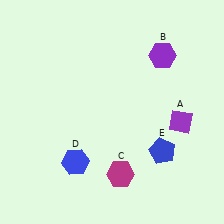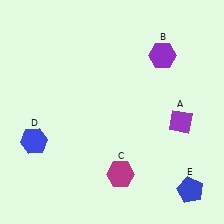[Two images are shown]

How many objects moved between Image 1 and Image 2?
2 objects moved between the two images.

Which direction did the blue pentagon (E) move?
The blue pentagon (E) moved down.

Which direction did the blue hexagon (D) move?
The blue hexagon (D) moved left.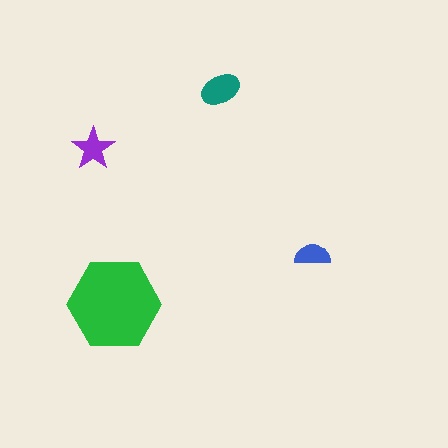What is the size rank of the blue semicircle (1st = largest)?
4th.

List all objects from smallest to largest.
The blue semicircle, the purple star, the teal ellipse, the green hexagon.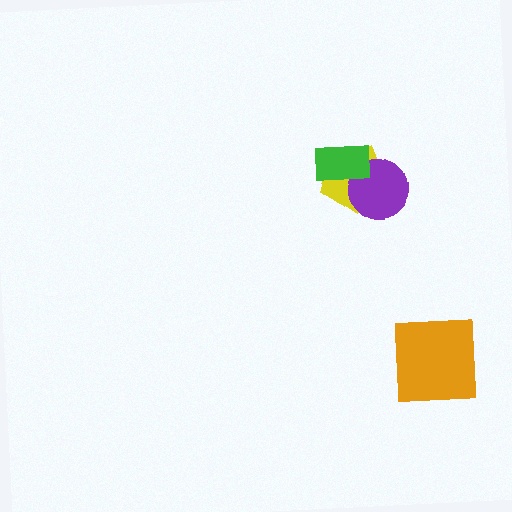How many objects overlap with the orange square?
0 objects overlap with the orange square.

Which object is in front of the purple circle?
The green rectangle is in front of the purple circle.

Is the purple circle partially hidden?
Yes, it is partially covered by another shape.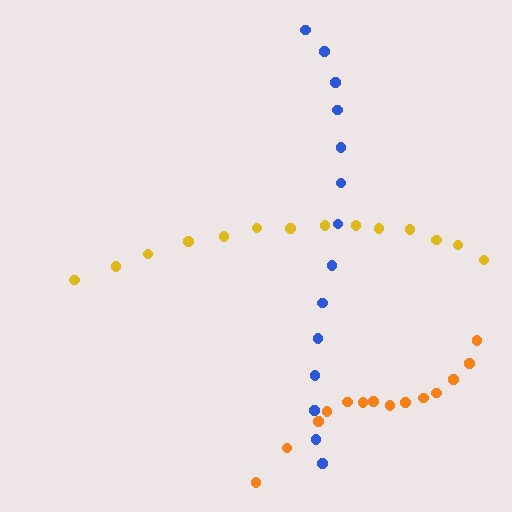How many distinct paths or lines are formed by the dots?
There are 3 distinct paths.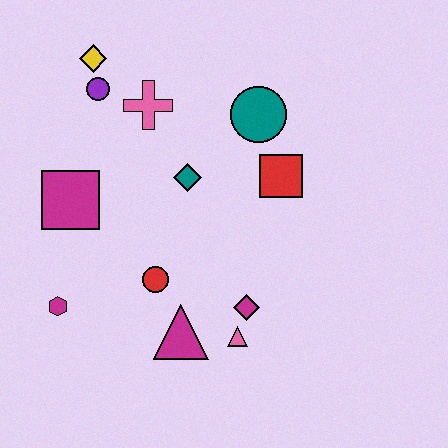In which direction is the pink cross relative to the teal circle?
The pink cross is to the left of the teal circle.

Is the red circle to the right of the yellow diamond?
Yes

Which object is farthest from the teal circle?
The magenta hexagon is farthest from the teal circle.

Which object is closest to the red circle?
The magenta triangle is closest to the red circle.